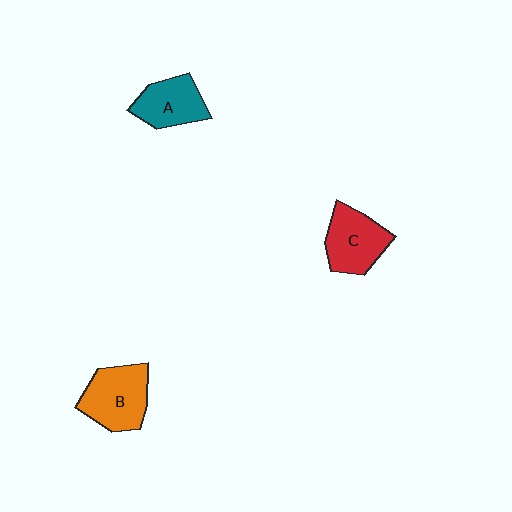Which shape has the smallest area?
Shape A (teal).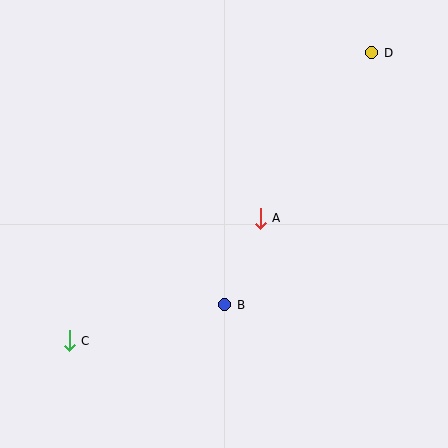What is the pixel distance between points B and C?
The distance between B and C is 160 pixels.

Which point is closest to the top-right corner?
Point D is closest to the top-right corner.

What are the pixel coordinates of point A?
Point A is at (260, 218).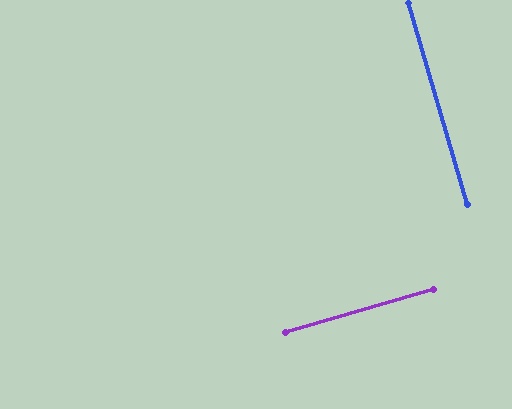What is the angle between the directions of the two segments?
Approximately 90 degrees.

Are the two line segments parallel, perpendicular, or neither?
Perpendicular — they meet at approximately 90°.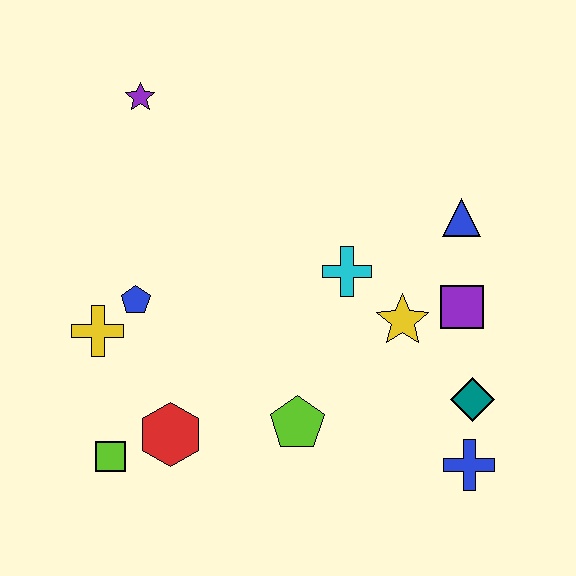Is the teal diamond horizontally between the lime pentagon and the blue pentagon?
No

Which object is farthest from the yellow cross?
The blue cross is farthest from the yellow cross.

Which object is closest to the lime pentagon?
The red hexagon is closest to the lime pentagon.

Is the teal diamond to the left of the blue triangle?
No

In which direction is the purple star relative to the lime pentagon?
The purple star is above the lime pentagon.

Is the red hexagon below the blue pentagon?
Yes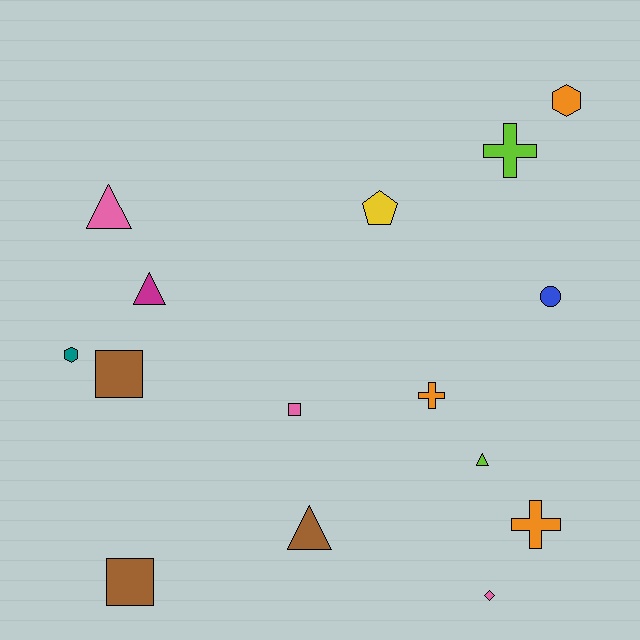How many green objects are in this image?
There are no green objects.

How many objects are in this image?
There are 15 objects.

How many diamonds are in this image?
There is 1 diamond.